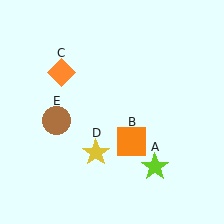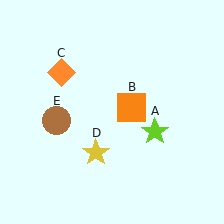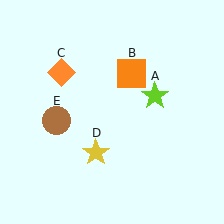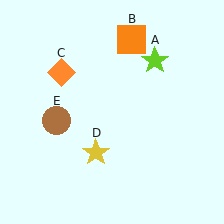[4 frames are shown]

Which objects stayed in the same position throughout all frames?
Orange diamond (object C) and yellow star (object D) and brown circle (object E) remained stationary.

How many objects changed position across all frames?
2 objects changed position: lime star (object A), orange square (object B).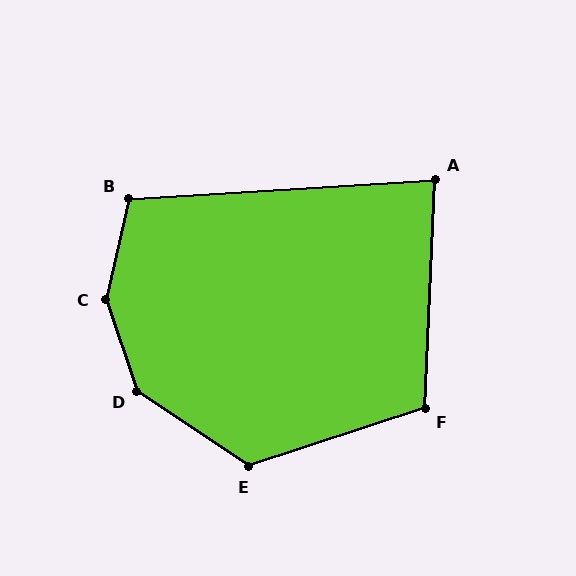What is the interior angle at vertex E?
Approximately 128 degrees (obtuse).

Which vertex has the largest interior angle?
C, at approximately 148 degrees.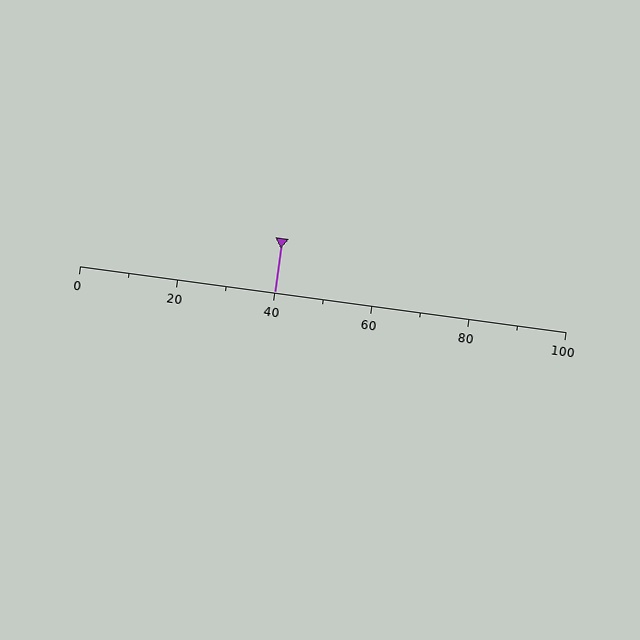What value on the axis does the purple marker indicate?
The marker indicates approximately 40.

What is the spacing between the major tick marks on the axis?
The major ticks are spaced 20 apart.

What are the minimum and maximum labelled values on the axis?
The axis runs from 0 to 100.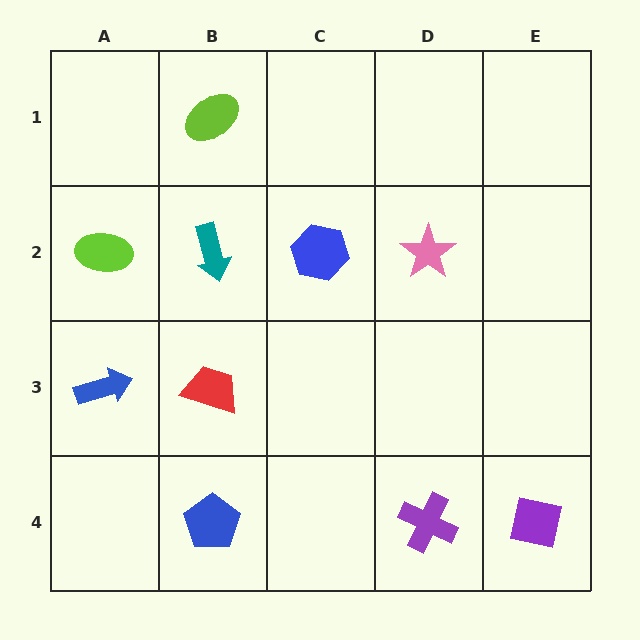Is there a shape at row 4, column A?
No, that cell is empty.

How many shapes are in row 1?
1 shape.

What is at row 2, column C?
A blue hexagon.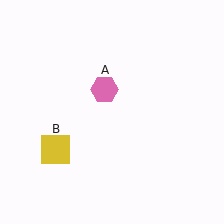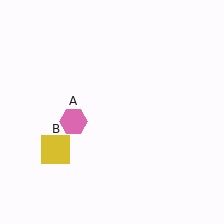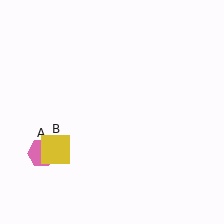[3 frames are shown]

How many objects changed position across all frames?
1 object changed position: pink hexagon (object A).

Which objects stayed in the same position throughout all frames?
Yellow square (object B) remained stationary.